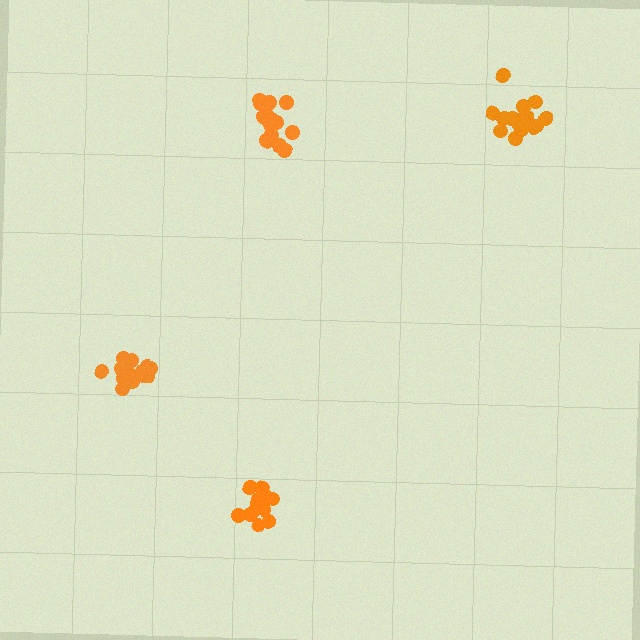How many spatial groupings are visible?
There are 4 spatial groupings.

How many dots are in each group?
Group 1: 13 dots, Group 2: 16 dots, Group 3: 15 dots, Group 4: 16 dots (60 total).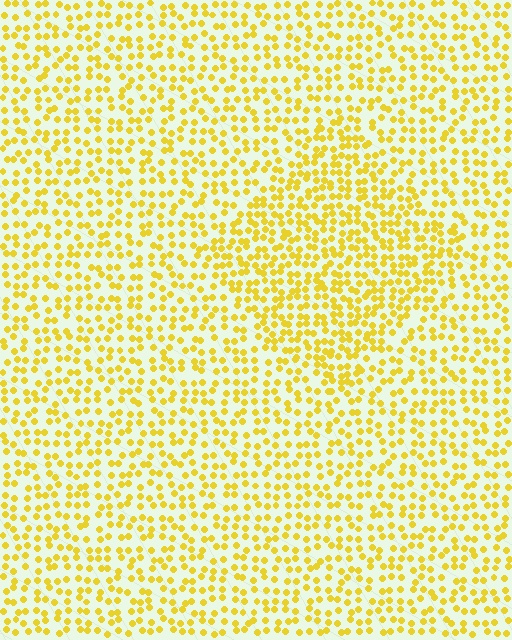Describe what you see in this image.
The image contains small yellow elements arranged at two different densities. A diamond-shaped region is visible where the elements are more densely packed than the surrounding area.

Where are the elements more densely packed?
The elements are more densely packed inside the diamond boundary.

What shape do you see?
I see a diamond.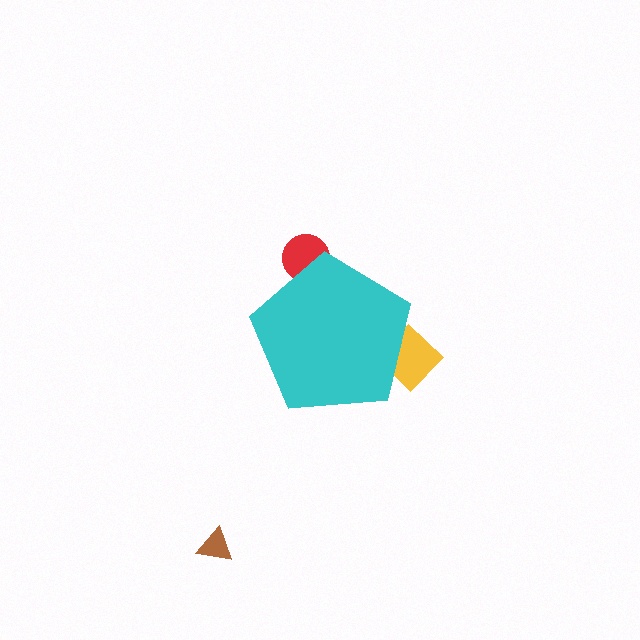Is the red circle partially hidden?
Yes, the red circle is partially hidden behind the cyan pentagon.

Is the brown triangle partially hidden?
No, the brown triangle is fully visible.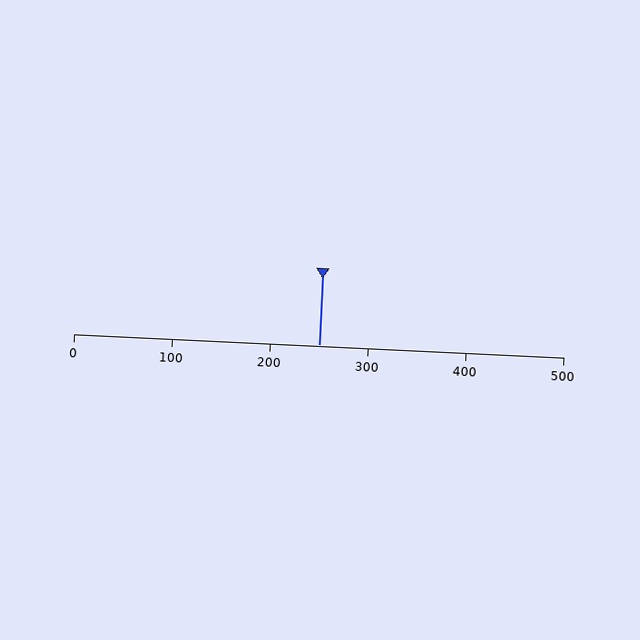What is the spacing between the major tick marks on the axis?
The major ticks are spaced 100 apart.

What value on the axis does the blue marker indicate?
The marker indicates approximately 250.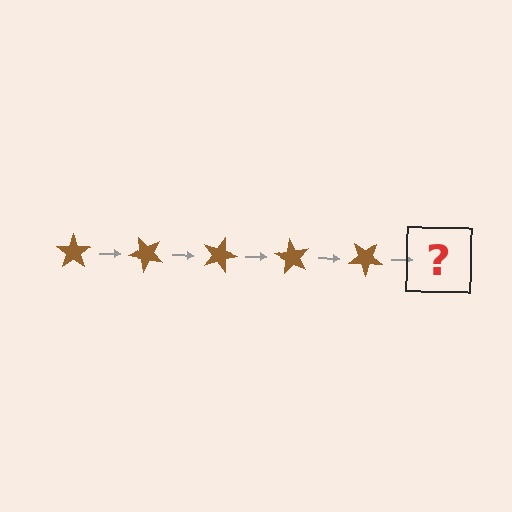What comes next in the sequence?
The next element should be a brown star rotated 225 degrees.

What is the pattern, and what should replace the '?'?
The pattern is that the star rotates 45 degrees each step. The '?' should be a brown star rotated 225 degrees.